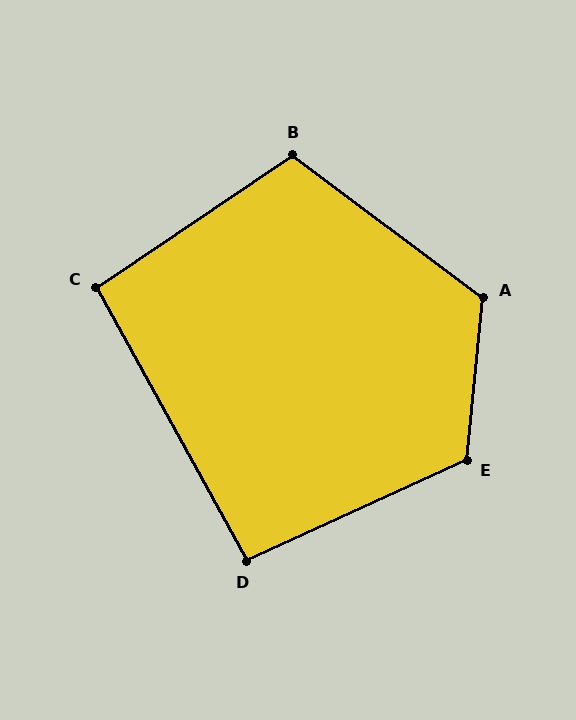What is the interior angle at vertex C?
Approximately 95 degrees (obtuse).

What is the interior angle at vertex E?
Approximately 120 degrees (obtuse).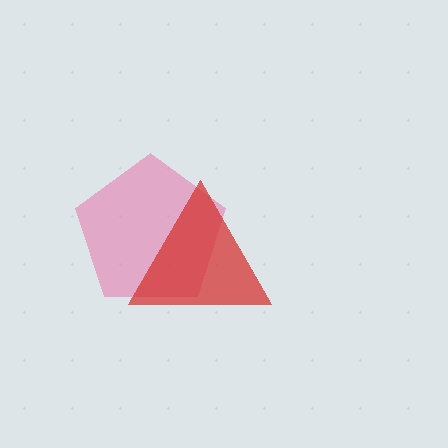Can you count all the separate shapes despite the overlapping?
Yes, there are 2 separate shapes.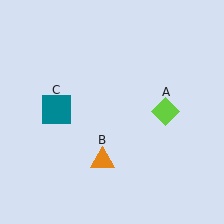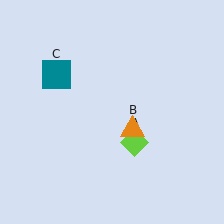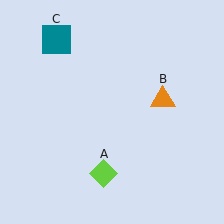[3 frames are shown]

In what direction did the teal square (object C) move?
The teal square (object C) moved up.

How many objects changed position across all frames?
3 objects changed position: lime diamond (object A), orange triangle (object B), teal square (object C).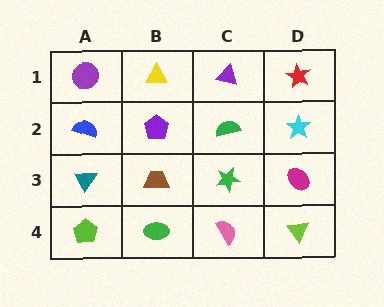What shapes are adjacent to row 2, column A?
A purple circle (row 1, column A), a teal triangle (row 3, column A), a purple pentagon (row 2, column B).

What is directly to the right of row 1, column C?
A red star.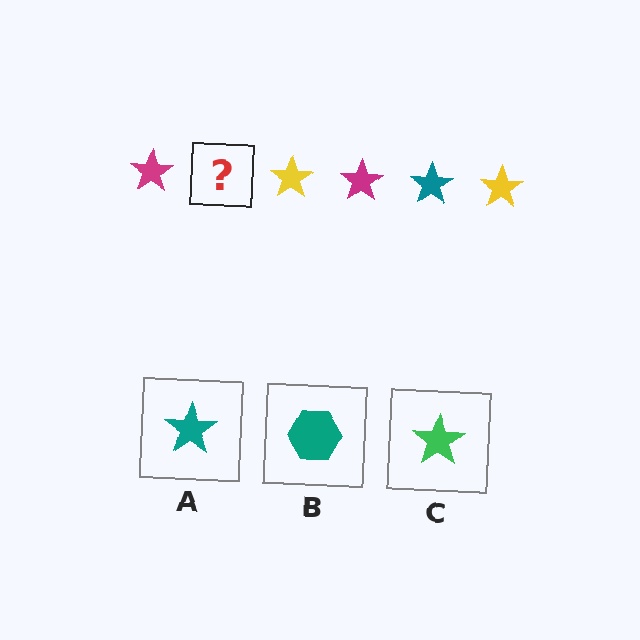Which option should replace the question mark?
Option A.